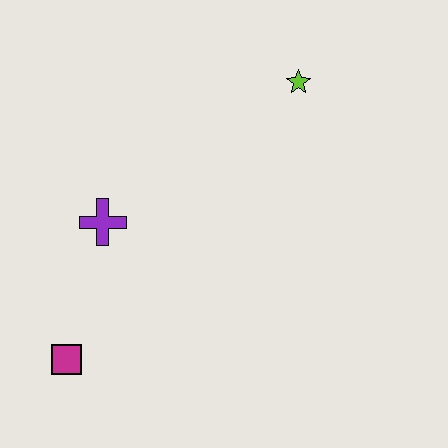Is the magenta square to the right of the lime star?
No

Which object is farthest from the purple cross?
The lime star is farthest from the purple cross.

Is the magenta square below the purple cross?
Yes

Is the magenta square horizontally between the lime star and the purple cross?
No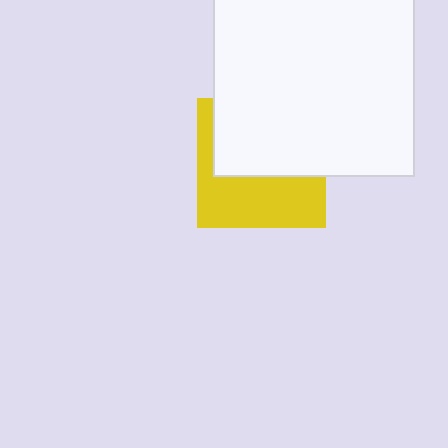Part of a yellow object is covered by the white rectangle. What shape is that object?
It is a square.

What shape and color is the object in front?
The object in front is a white rectangle.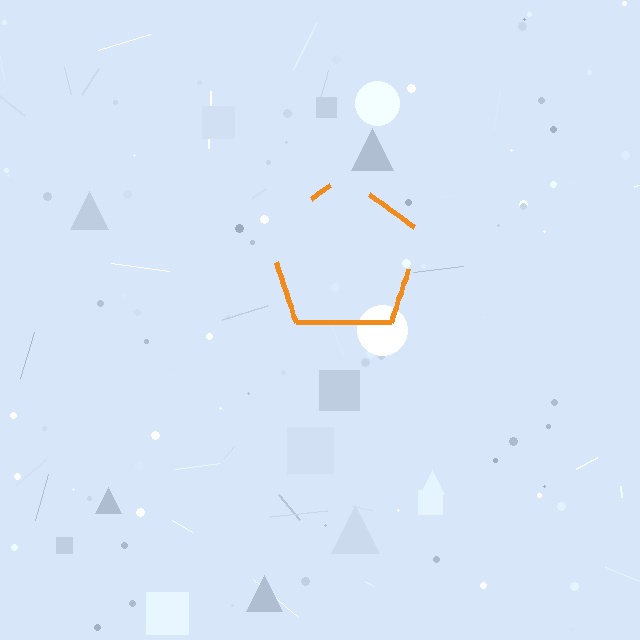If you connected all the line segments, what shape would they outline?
They would outline a pentagon.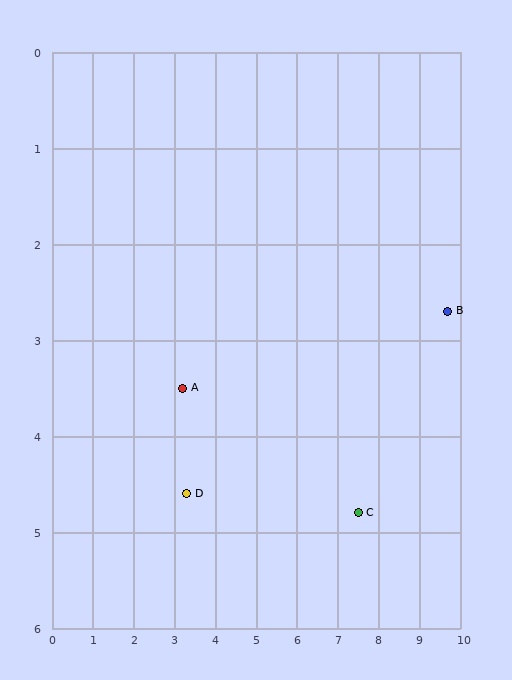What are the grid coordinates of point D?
Point D is at approximately (3.3, 4.6).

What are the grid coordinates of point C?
Point C is at approximately (7.5, 4.8).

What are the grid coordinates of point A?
Point A is at approximately (3.2, 3.5).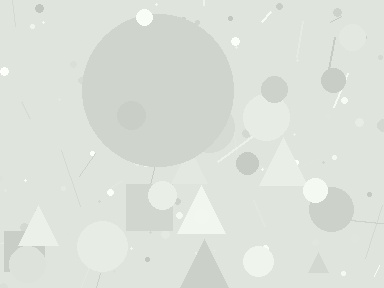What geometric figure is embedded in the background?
A circle is embedded in the background.